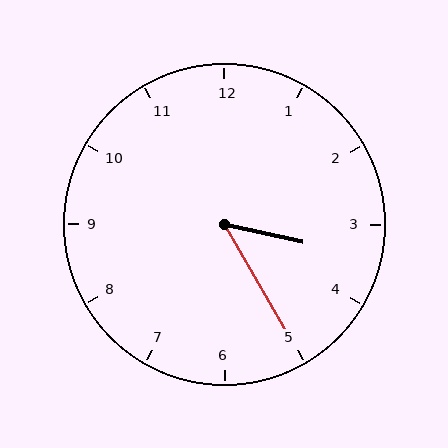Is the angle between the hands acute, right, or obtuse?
It is acute.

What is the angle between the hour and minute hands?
Approximately 48 degrees.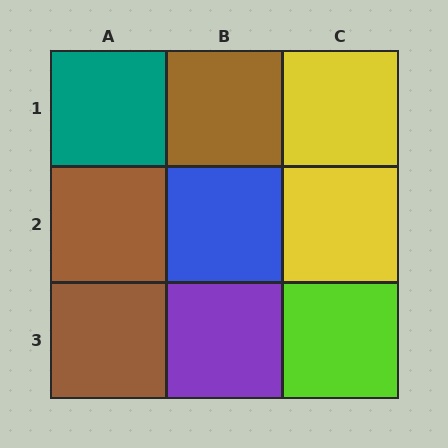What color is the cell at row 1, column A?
Teal.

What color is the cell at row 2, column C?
Yellow.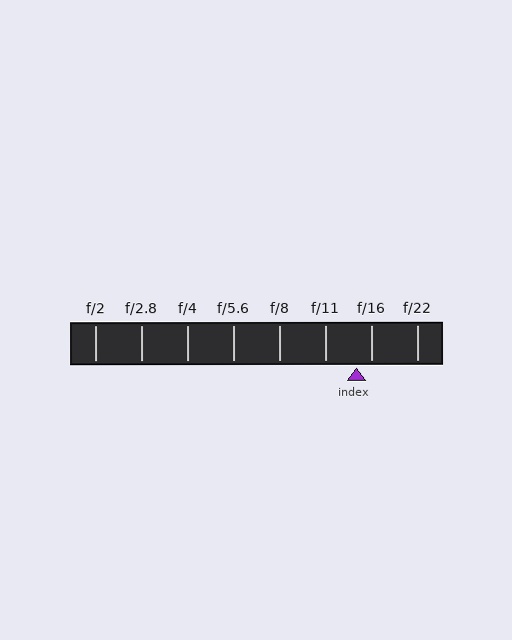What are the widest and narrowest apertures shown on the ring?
The widest aperture shown is f/2 and the narrowest is f/22.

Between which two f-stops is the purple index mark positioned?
The index mark is between f/11 and f/16.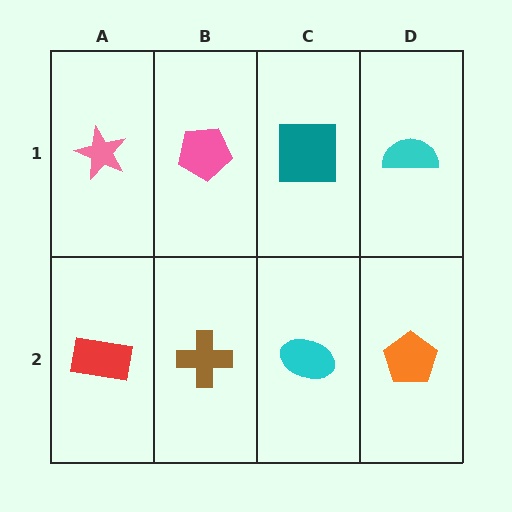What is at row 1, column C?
A teal square.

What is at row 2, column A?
A red rectangle.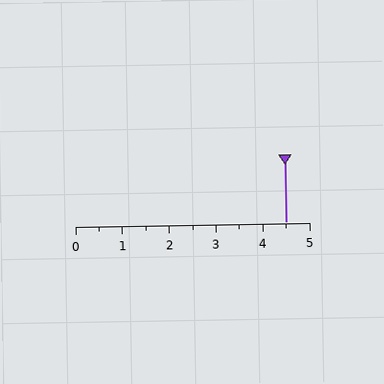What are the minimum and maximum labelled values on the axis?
The axis runs from 0 to 5.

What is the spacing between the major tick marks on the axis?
The major ticks are spaced 1 apart.